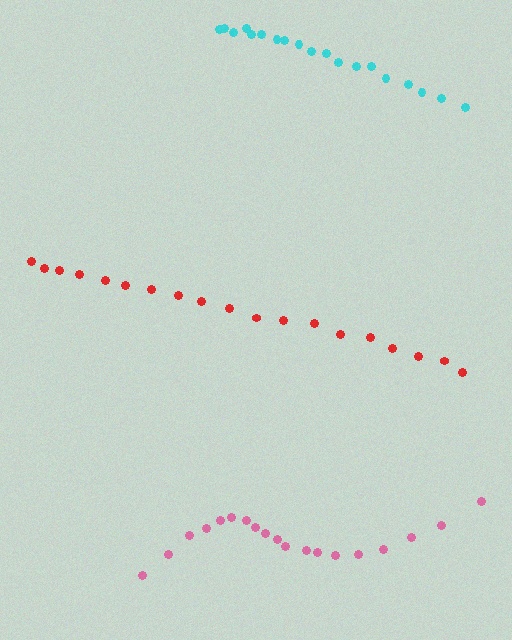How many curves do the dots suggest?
There are 3 distinct paths.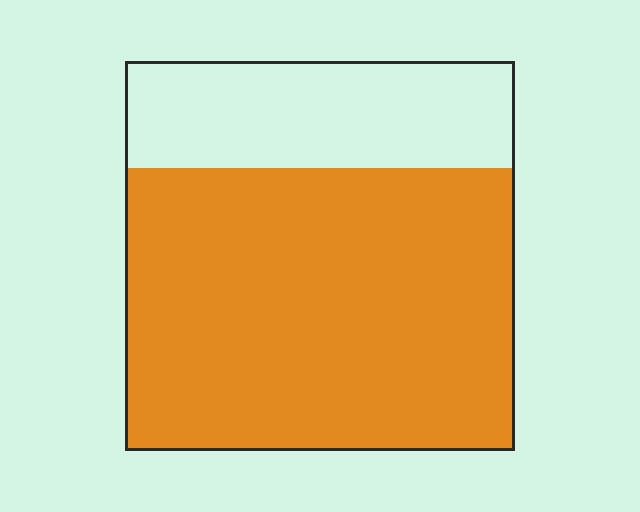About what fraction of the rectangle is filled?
About three quarters (3/4).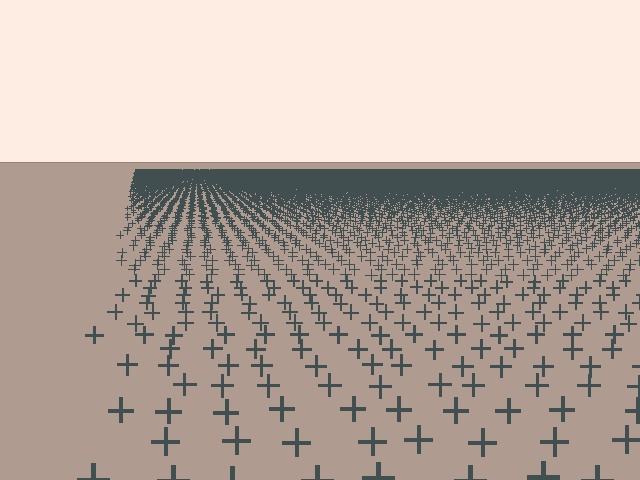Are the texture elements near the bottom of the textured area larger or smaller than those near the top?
Larger. Near the bottom, elements are closer to the viewer and appear at a bigger on-screen size.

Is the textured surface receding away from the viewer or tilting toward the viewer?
The surface is receding away from the viewer. Texture elements get smaller and denser toward the top.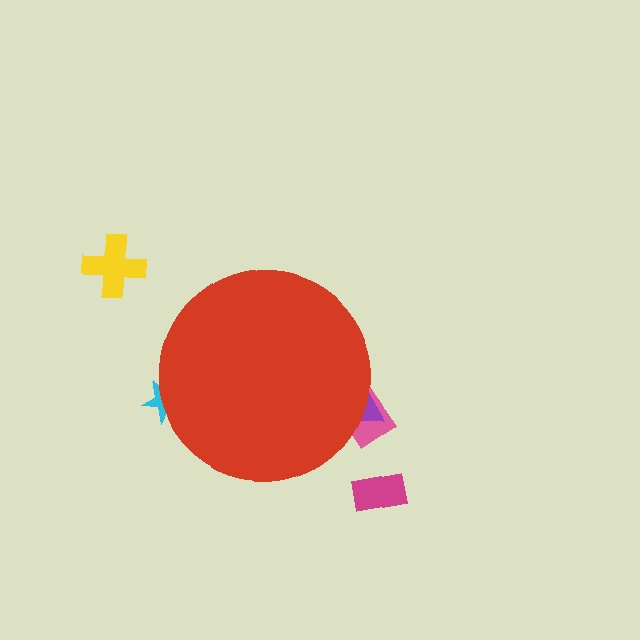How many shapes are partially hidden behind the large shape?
3 shapes are partially hidden.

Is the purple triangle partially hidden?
Yes, the purple triangle is partially hidden behind the red circle.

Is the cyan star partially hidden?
Yes, the cyan star is partially hidden behind the red circle.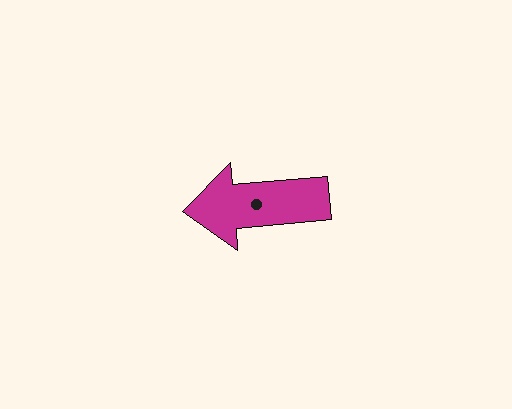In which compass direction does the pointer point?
West.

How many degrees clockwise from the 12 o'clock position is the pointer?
Approximately 265 degrees.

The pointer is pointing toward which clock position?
Roughly 9 o'clock.